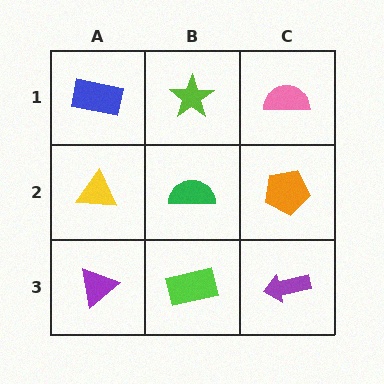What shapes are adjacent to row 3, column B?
A green semicircle (row 2, column B), a purple triangle (row 3, column A), a purple arrow (row 3, column C).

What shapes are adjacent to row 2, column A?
A blue rectangle (row 1, column A), a purple triangle (row 3, column A), a green semicircle (row 2, column B).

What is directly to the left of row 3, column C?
A lime rectangle.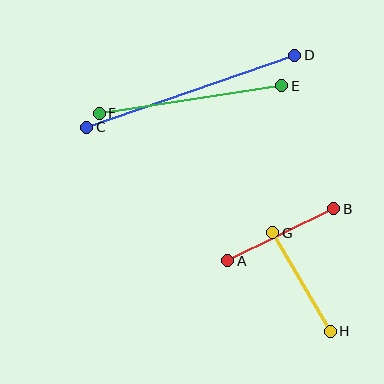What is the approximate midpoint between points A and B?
The midpoint is at approximately (281, 235) pixels.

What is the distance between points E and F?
The distance is approximately 184 pixels.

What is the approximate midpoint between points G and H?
The midpoint is at approximately (302, 282) pixels.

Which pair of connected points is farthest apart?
Points C and D are farthest apart.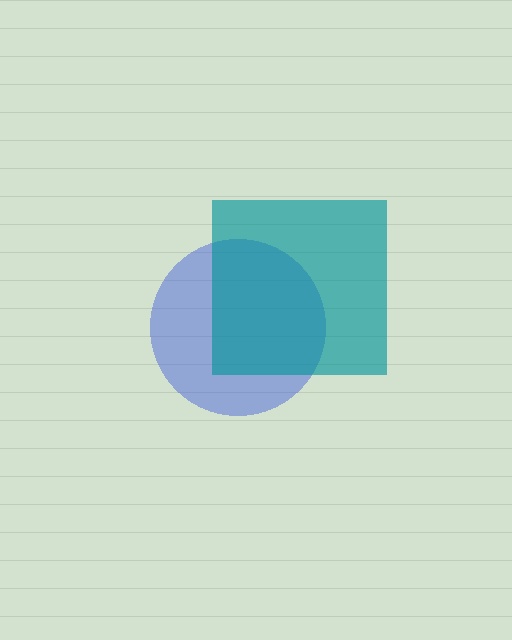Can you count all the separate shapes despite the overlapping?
Yes, there are 2 separate shapes.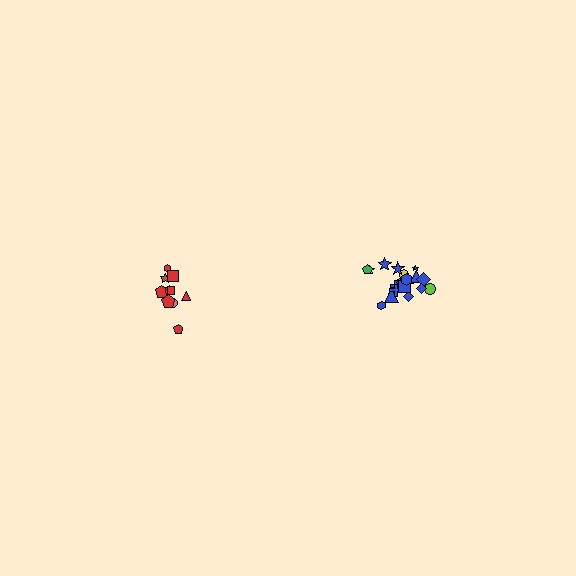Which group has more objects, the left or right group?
The right group.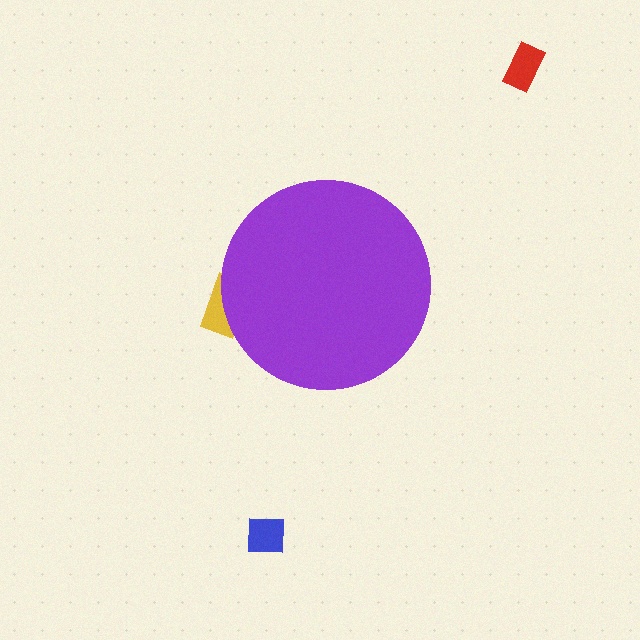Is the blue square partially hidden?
No, the blue square is fully visible.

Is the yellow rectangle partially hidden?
Yes, the yellow rectangle is partially hidden behind the purple circle.